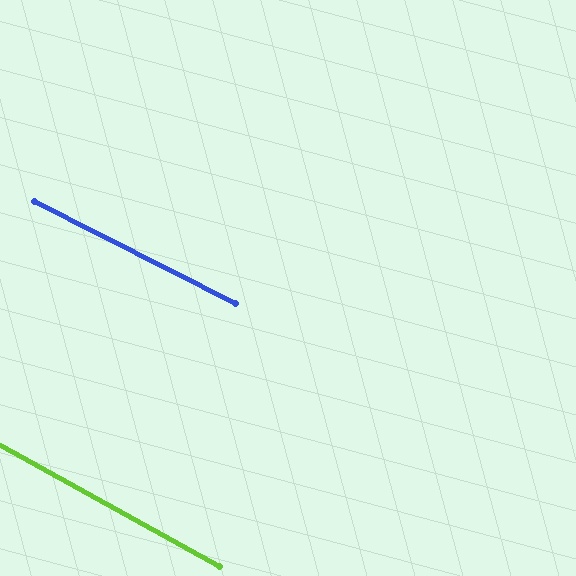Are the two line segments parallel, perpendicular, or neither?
Parallel — their directions differ by only 2.0°.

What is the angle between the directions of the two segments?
Approximately 2 degrees.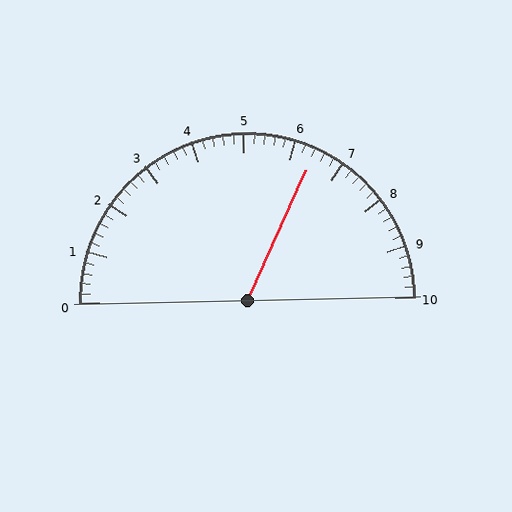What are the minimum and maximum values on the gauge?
The gauge ranges from 0 to 10.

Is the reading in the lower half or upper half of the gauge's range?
The reading is in the upper half of the range (0 to 10).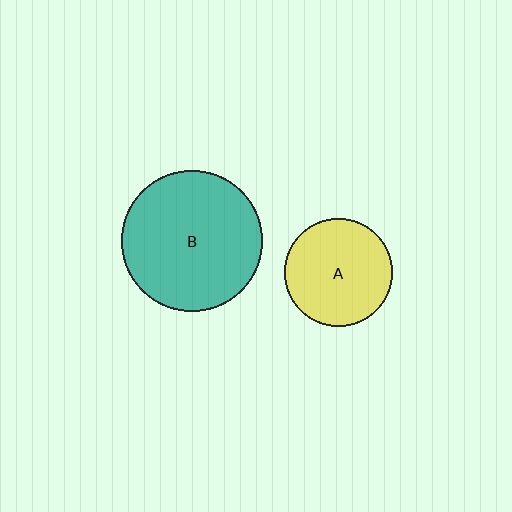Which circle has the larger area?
Circle B (teal).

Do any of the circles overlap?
No, none of the circles overlap.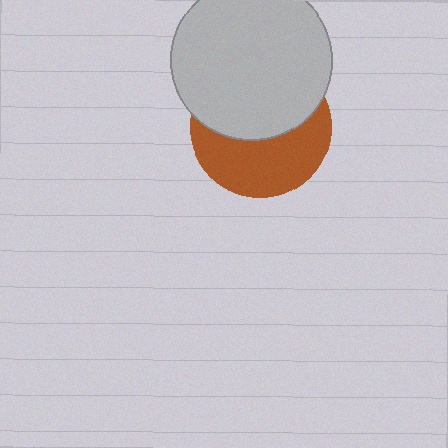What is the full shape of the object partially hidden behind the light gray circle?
The partially hidden object is a brown circle.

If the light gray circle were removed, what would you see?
You would see the complete brown circle.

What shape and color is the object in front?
The object in front is a light gray circle.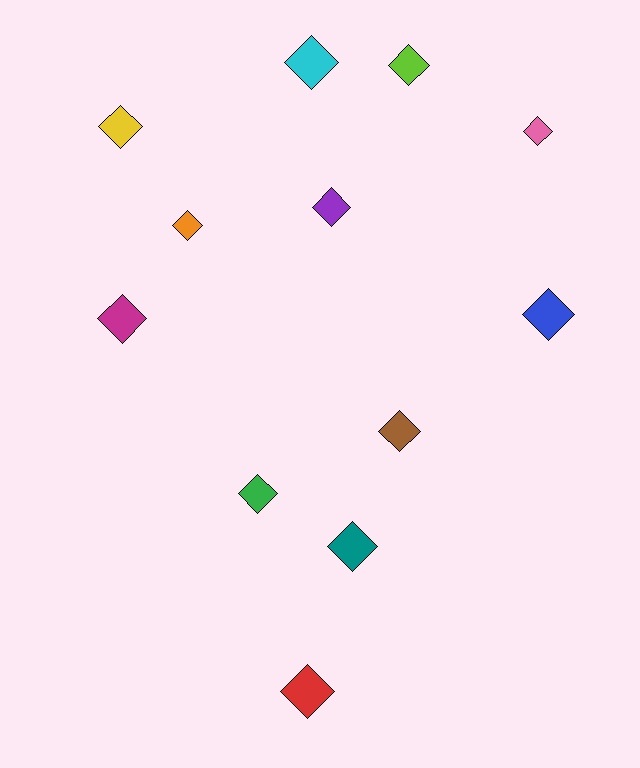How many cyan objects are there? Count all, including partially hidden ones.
There is 1 cyan object.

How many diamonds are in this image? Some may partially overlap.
There are 12 diamonds.